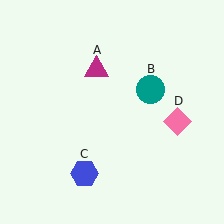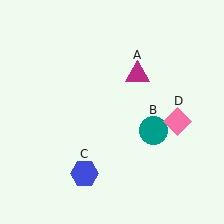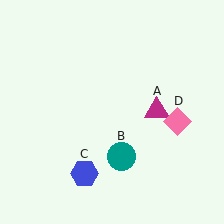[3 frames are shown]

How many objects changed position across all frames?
2 objects changed position: magenta triangle (object A), teal circle (object B).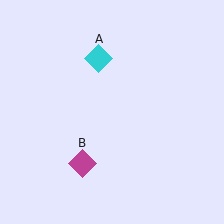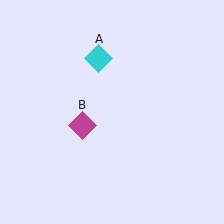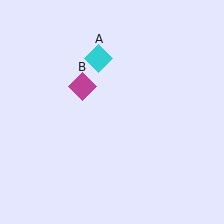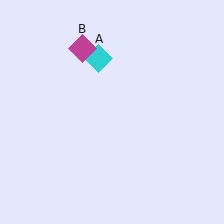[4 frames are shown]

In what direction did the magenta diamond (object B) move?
The magenta diamond (object B) moved up.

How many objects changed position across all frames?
1 object changed position: magenta diamond (object B).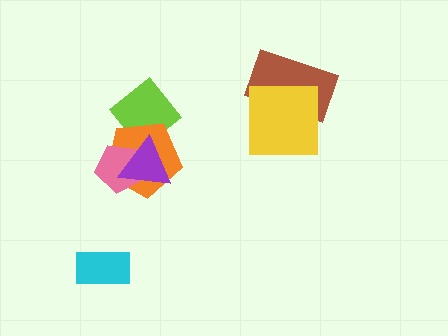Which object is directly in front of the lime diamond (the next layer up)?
The orange pentagon is directly in front of the lime diamond.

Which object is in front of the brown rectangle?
The yellow square is in front of the brown rectangle.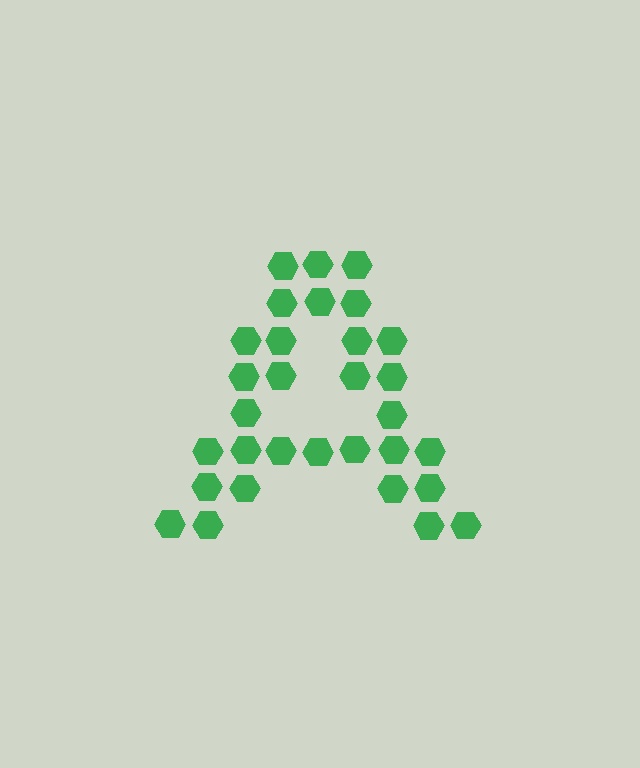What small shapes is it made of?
It is made of small hexagons.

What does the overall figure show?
The overall figure shows the letter A.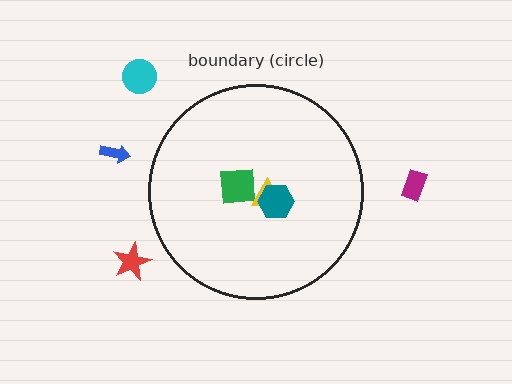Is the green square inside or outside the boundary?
Inside.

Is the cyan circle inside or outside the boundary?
Outside.